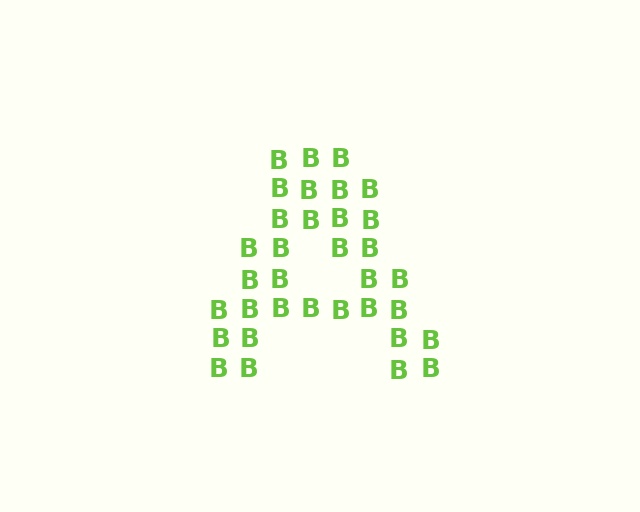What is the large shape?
The large shape is the letter A.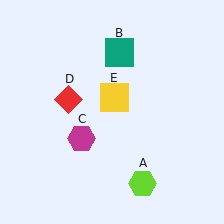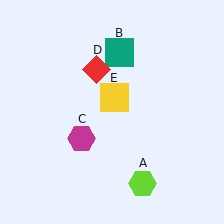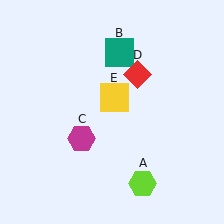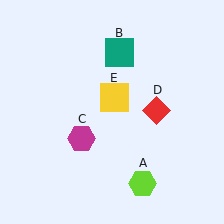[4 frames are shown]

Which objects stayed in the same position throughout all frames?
Lime hexagon (object A) and teal square (object B) and magenta hexagon (object C) and yellow square (object E) remained stationary.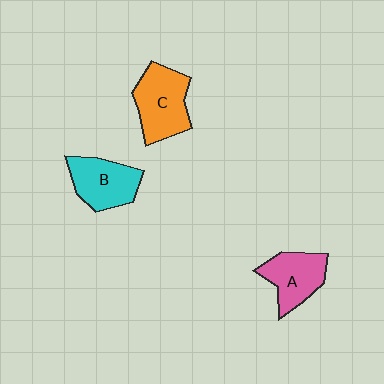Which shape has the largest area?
Shape C (orange).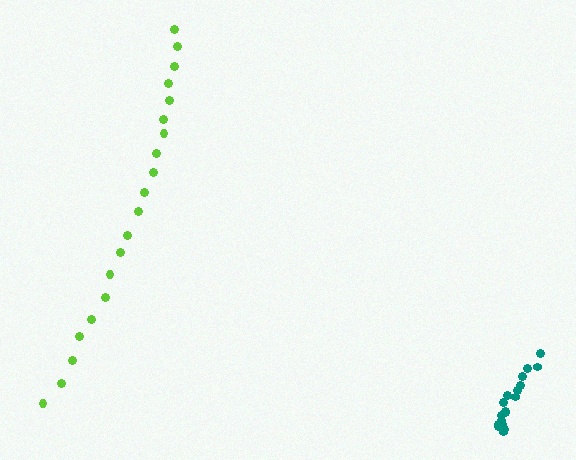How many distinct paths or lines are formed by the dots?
There are 2 distinct paths.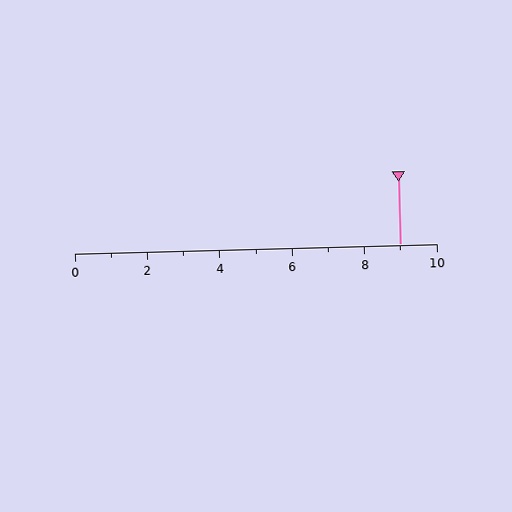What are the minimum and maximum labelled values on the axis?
The axis runs from 0 to 10.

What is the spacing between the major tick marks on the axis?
The major ticks are spaced 2 apart.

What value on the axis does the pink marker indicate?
The marker indicates approximately 9.